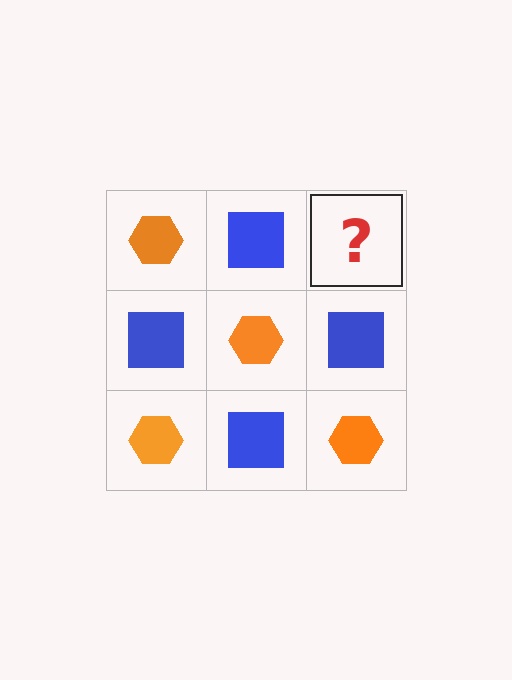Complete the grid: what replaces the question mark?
The question mark should be replaced with an orange hexagon.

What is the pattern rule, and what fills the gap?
The rule is that it alternates orange hexagon and blue square in a checkerboard pattern. The gap should be filled with an orange hexagon.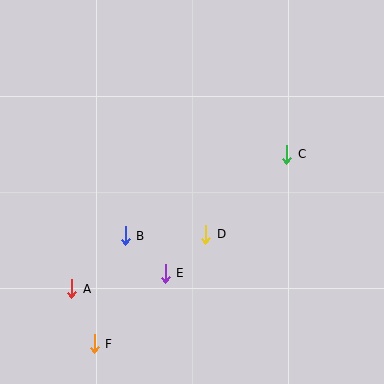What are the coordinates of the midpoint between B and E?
The midpoint between B and E is at (145, 255).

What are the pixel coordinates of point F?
Point F is at (94, 344).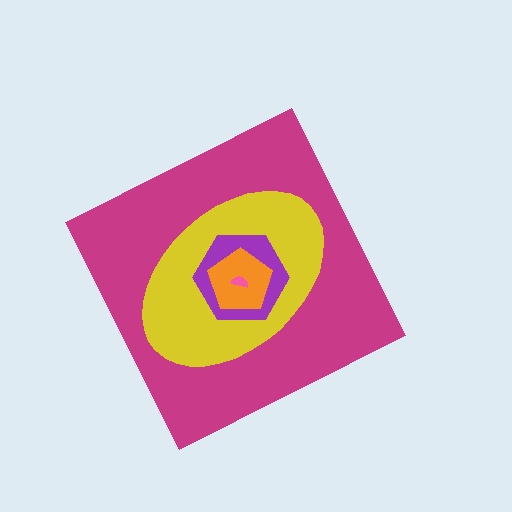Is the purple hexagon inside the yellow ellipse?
Yes.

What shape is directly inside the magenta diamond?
The yellow ellipse.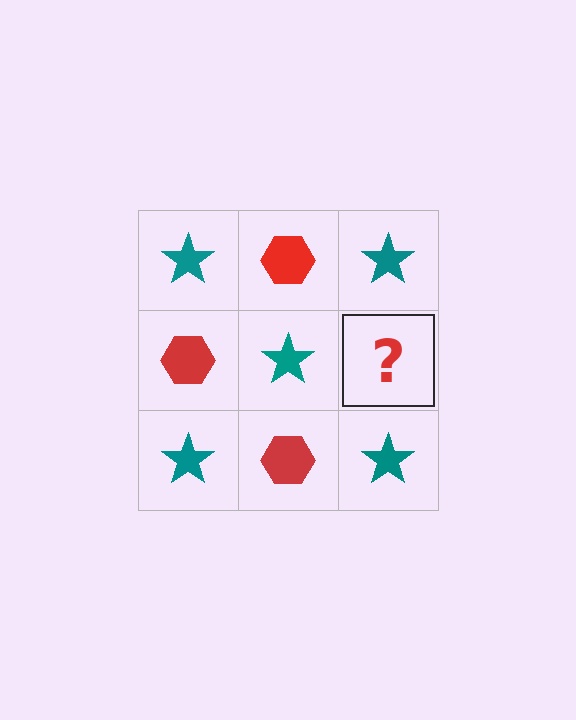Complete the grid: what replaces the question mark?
The question mark should be replaced with a red hexagon.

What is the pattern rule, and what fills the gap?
The rule is that it alternates teal star and red hexagon in a checkerboard pattern. The gap should be filled with a red hexagon.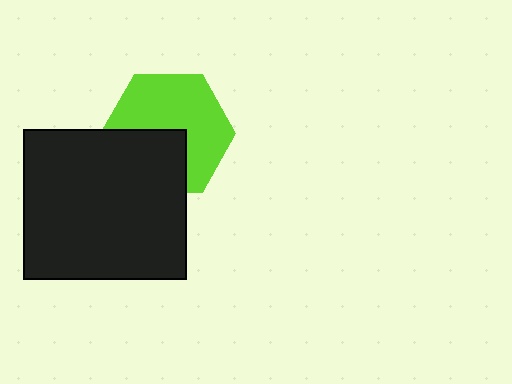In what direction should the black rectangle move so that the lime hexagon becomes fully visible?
The black rectangle should move down. That is the shortest direction to clear the overlap and leave the lime hexagon fully visible.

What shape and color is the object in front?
The object in front is a black rectangle.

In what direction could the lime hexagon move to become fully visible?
The lime hexagon could move up. That would shift it out from behind the black rectangle entirely.